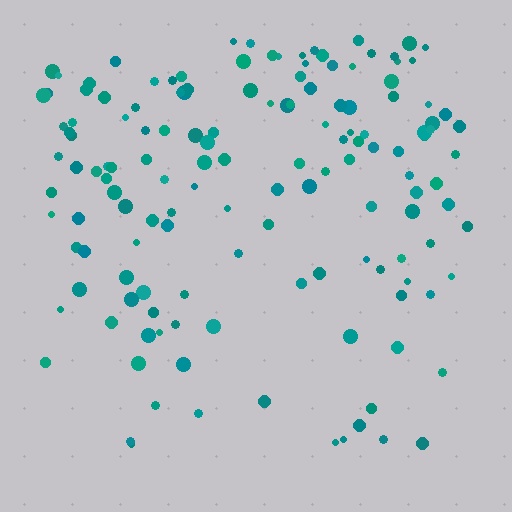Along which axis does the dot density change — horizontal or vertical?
Vertical.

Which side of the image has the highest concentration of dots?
The top.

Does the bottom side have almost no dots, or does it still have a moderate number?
Still a moderate number, just noticeably fewer than the top.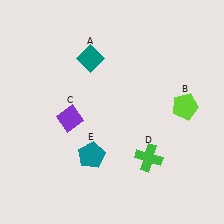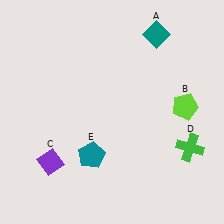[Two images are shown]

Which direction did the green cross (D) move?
The green cross (D) moved right.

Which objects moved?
The objects that moved are: the teal diamond (A), the purple diamond (C), the green cross (D).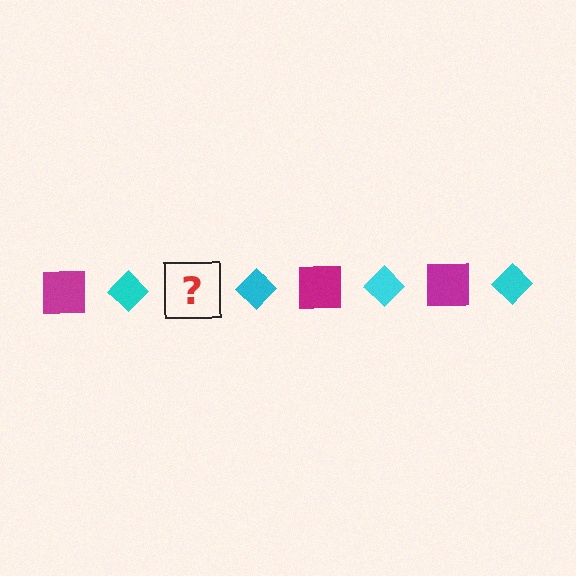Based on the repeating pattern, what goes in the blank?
The blank should be a magenta square.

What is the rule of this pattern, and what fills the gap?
The rule is that the pattern alternates between magenta square and cyan diamond. The gap should be filled with a magenta square.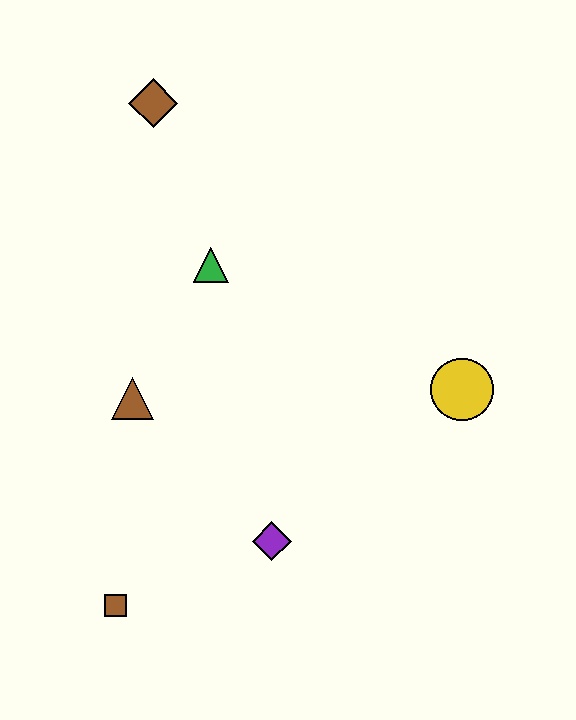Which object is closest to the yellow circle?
The purple diamond is closest to the yellow circle.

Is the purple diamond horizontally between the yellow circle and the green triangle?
Yes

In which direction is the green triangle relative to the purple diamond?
The green triangle is above the purple diamond.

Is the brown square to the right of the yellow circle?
No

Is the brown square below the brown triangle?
Yes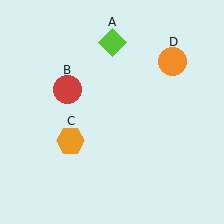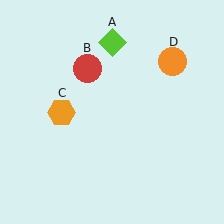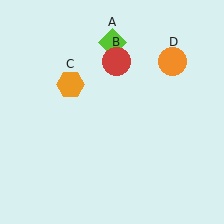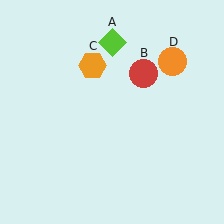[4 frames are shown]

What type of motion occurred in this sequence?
The red circle (object B), orange hexagon (object C) rotated clockwise around the center of the scene.